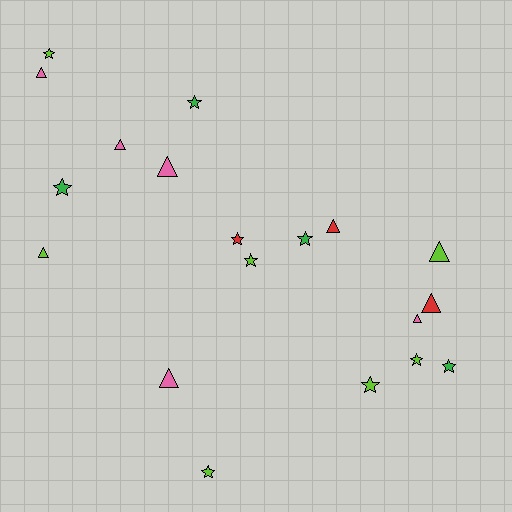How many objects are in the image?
There are 19 objects.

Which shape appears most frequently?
Star, with 10 objects.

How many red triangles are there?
There are 2 red triangles.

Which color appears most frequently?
Lime, with 7 objects.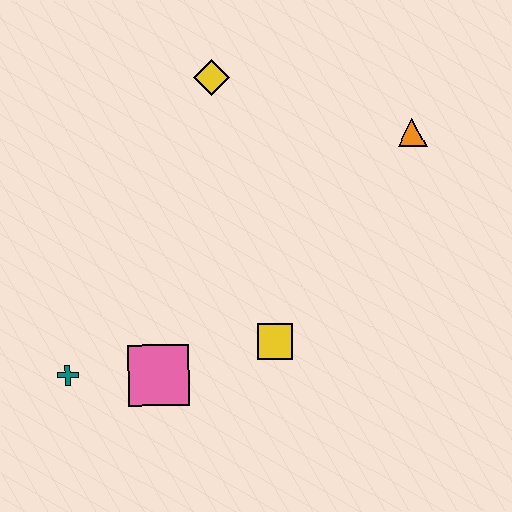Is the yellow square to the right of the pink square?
Yes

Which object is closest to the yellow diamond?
The orange triangle is closest to the yellow diamond.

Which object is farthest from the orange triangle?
The teal cross is farthest from the orange triangle.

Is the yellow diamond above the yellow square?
Yes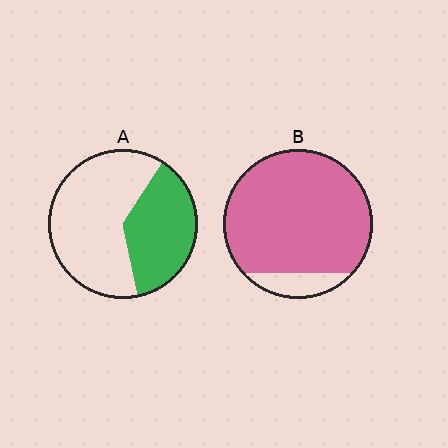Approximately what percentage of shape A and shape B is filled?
A is approximately 40% and B is approximately 90%.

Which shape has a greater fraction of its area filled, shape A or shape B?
Shape B.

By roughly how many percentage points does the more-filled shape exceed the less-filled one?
By roughly 50 percentage points (B over A).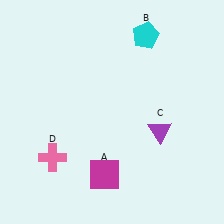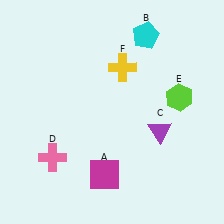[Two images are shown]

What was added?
A lime hexagon (E), a yellow cross (F) were added in Image 2.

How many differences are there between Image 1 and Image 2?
There are 2 differences between the two images.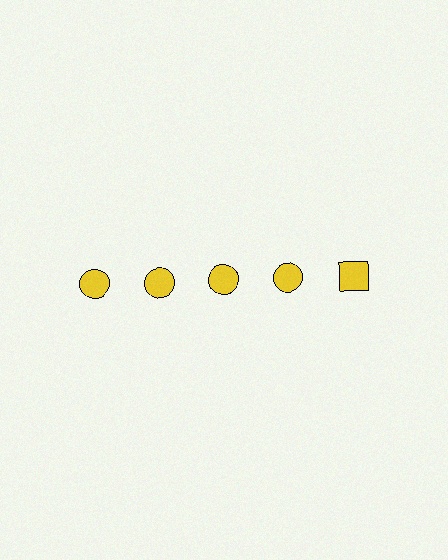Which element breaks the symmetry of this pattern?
The yellow square in the top row, rightmost column breaks the symmetry. All other shapes are yellow circles.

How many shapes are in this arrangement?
There are 5 shapes arranged in a grid pattern.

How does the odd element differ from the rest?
It has a different shape: square instead of circle.